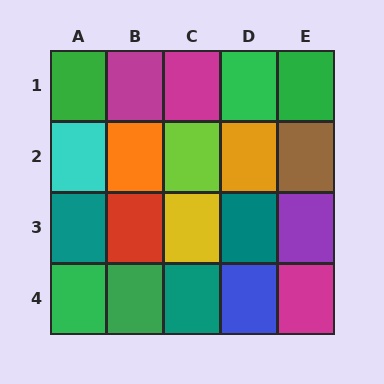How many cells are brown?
1 cell is brown.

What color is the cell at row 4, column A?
Green.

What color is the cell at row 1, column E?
Green.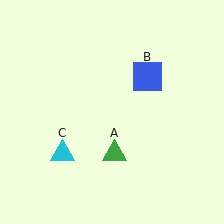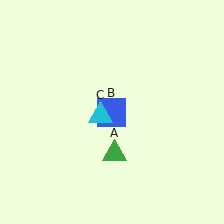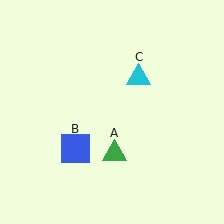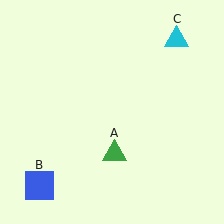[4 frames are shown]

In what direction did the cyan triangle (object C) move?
The cyan triangle (object C) moved up and to the right.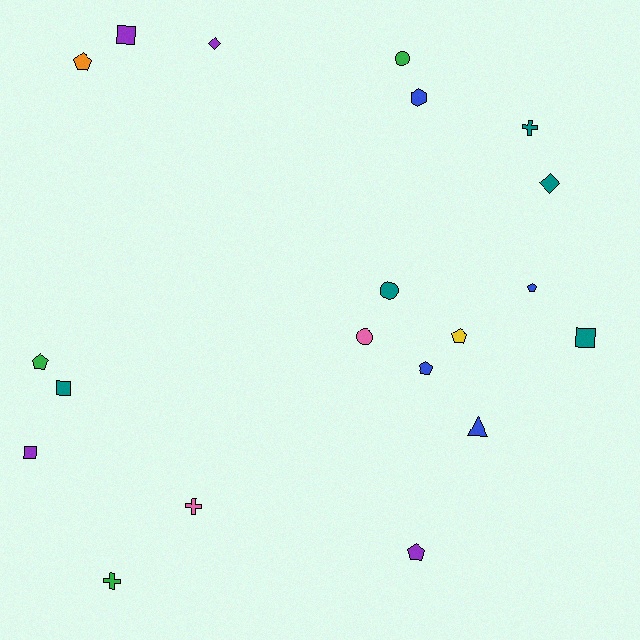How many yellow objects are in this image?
There is 1 yellow object.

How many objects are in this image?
There are 20 objects.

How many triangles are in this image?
There is 1 triangle.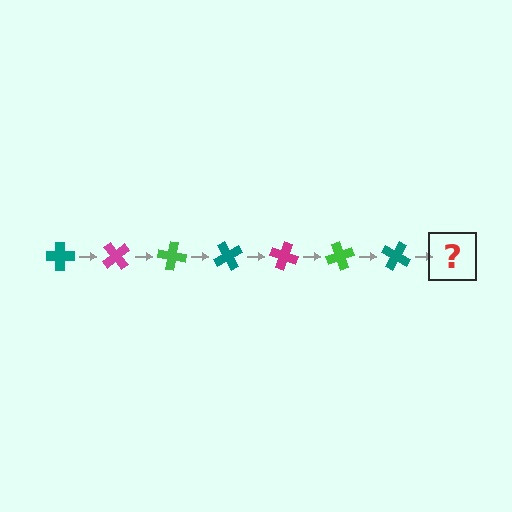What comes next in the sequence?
The next element should be a magenta cross, rotated 350 degrees from the start.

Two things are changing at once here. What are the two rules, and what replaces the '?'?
The two rules are that it rotates 50 degrees each step and the color cycles through teal, magenta, and green. The '?' should be a magenta cross, rotated 350 degrees from the start.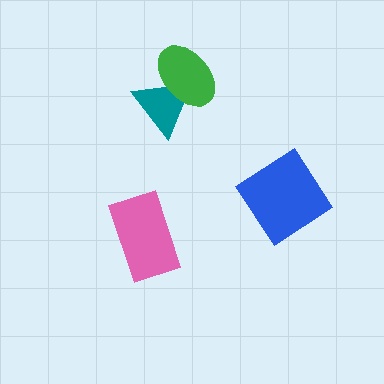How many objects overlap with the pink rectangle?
0 objects overlap with the pink rectangle.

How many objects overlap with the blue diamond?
0 objects overlap with the blue diamond.